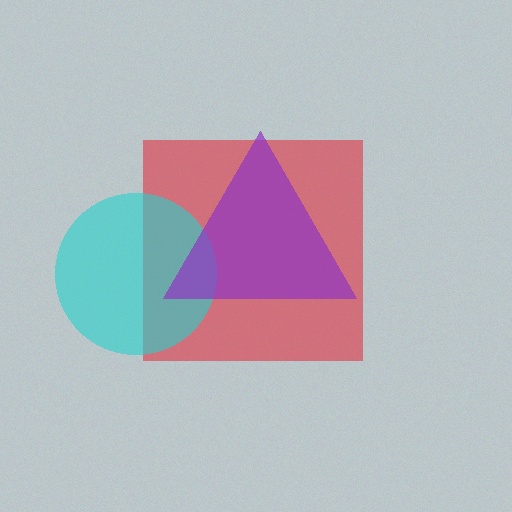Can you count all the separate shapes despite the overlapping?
Yes, there are 3 separate shapes.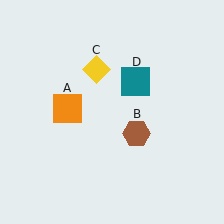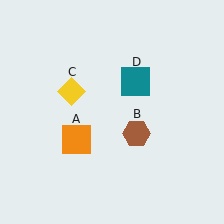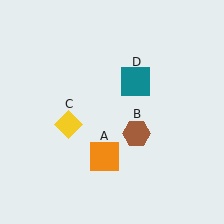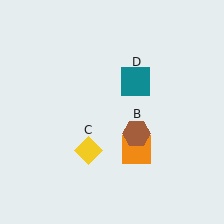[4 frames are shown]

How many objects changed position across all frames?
2 objects changed position: orange square (object A), yellow diamond (object C).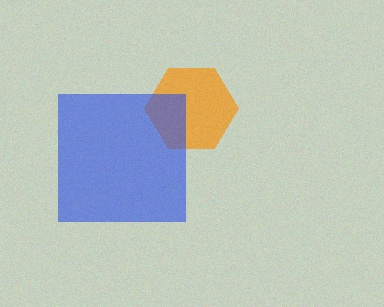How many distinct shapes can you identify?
There are 2 distinct shapes: an orange hexagon, a blue square.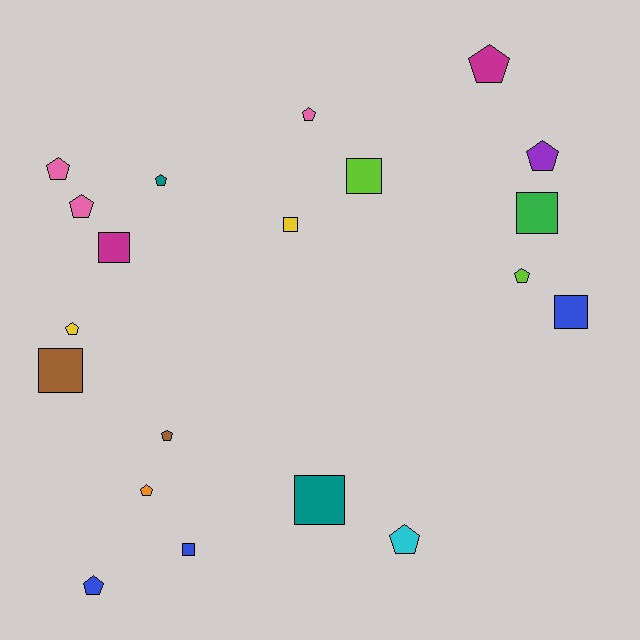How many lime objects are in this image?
There are 2 lime objects.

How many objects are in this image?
There are 20 objects.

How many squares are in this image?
There are 8 squares.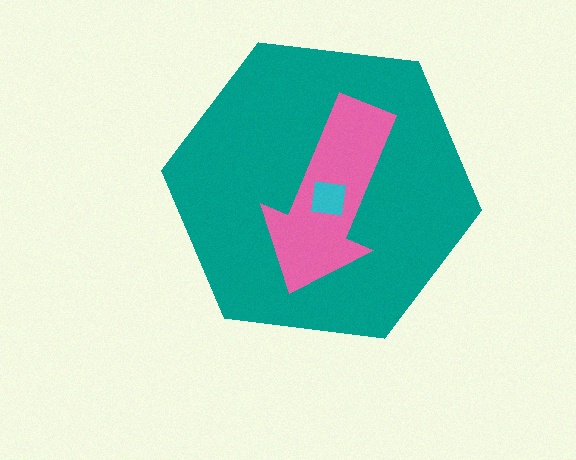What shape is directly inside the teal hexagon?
The pink arrow.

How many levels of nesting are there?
3.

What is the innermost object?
The cyan square.